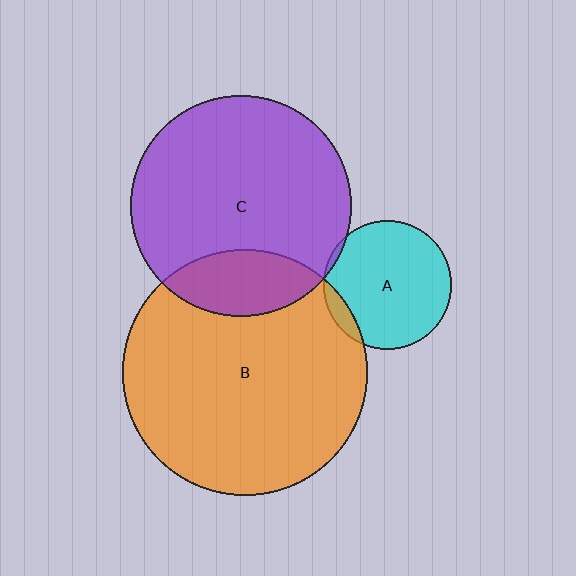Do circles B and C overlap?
Yes.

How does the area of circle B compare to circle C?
Approximately 1.2 times.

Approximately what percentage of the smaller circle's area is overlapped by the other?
Approximately 20%.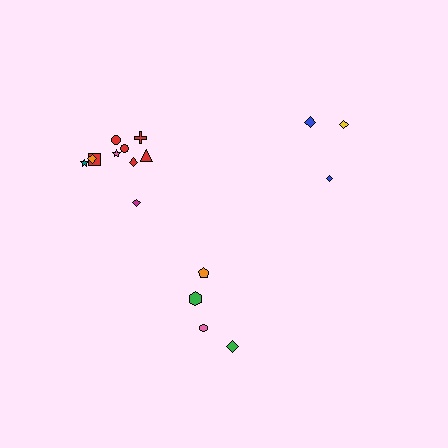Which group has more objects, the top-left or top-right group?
The top-left group.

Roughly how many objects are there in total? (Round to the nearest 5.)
Roughly 15 objects in total.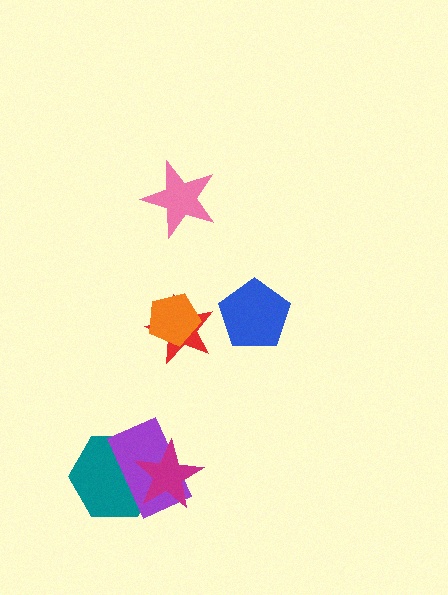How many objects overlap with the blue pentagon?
0 objects overlap with the blue pentagon.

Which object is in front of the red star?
The orange pentagon is in front of the red star.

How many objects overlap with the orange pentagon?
1 object overlaps with the orange pentagon.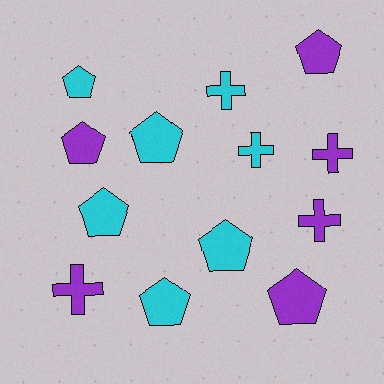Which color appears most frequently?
Cyan, with 7 objects.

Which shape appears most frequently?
Pentagon, with 8 objects.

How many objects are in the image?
There are 13 objects.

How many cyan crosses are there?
There are 2 cyan crosses.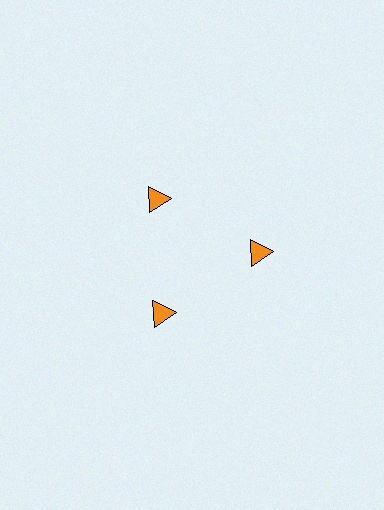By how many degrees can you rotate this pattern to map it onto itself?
The pattern maps onto itself every 120 degrees of rotation.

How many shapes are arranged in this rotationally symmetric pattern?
There are 3 shapes, arranged in 3 groups of 1.